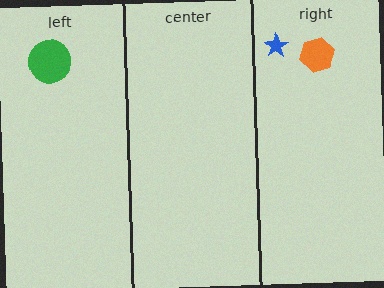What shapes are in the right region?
The blue star, the orange hexagon.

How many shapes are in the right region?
2.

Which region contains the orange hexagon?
The right region.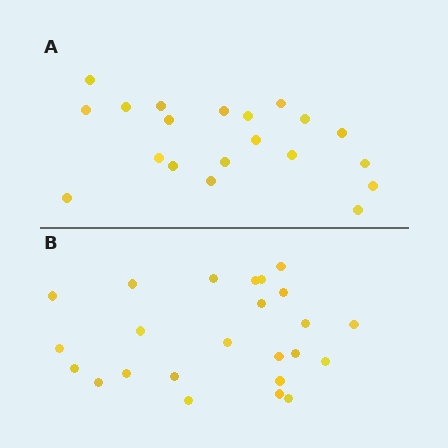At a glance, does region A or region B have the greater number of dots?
Region B (the bottom region) has more dots.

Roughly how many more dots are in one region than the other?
Region B has about 4 more dots than region A.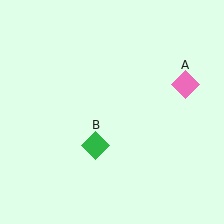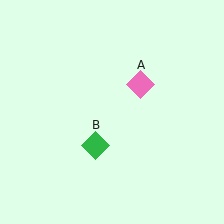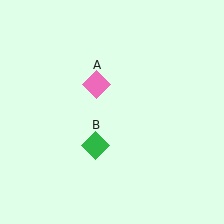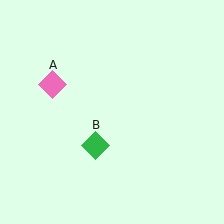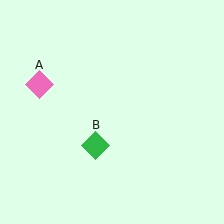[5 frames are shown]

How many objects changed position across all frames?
1 object changed position: pink diamond (object A).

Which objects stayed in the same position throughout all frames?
Green diamond (object B) remained stationary.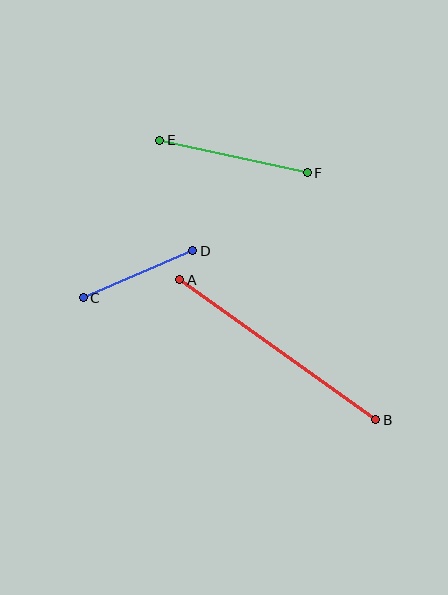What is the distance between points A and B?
The distance is approximately 241 pixels.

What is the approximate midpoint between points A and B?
The midpoint is at approximately (278, 350) pixels.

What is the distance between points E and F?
The distance is approximately 151 pixels.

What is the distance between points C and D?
The distance is approximately 119 pixels.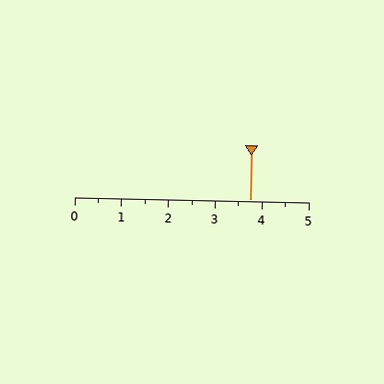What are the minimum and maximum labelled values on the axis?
The axis runs from 0 to 5.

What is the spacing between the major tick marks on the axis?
The major ticks are spaced 1 apart.